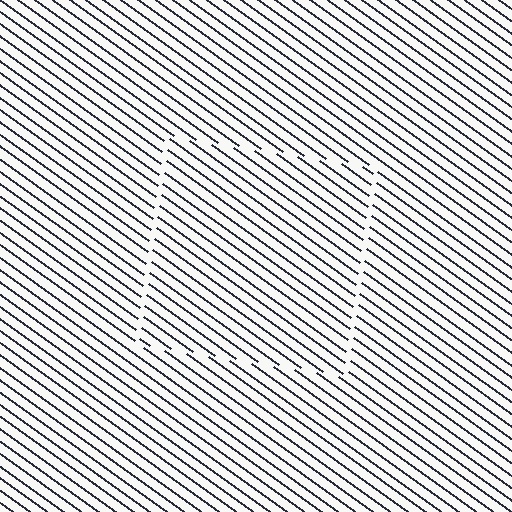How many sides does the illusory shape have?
4 sides — the line-ends trace a square.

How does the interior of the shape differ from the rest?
The interior of the shape contains the same grating, shifted by half a period — the contour is defined by the phase discontinuity where line-ends from the inner and outer gratings abut.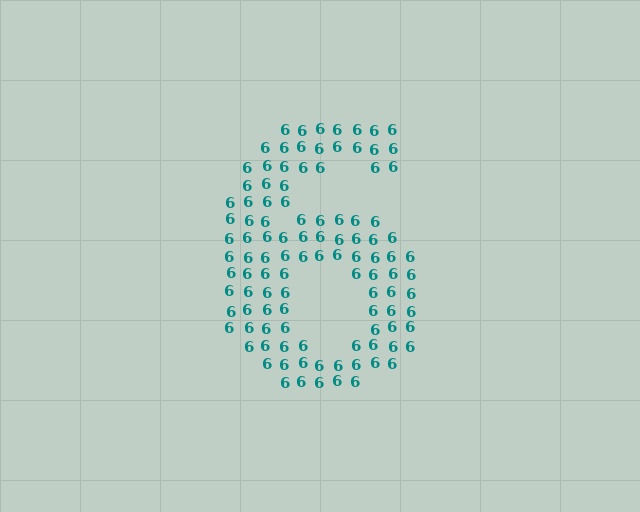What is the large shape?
The large shape is the digit 6.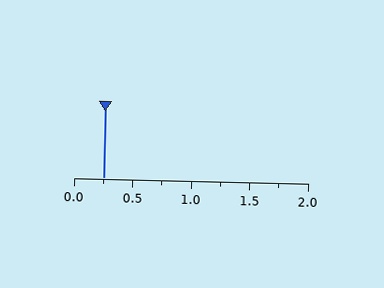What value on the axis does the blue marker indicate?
The marker indicates approximately 0.25.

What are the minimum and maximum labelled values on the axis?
The axis runs from 0.0 to 2.0.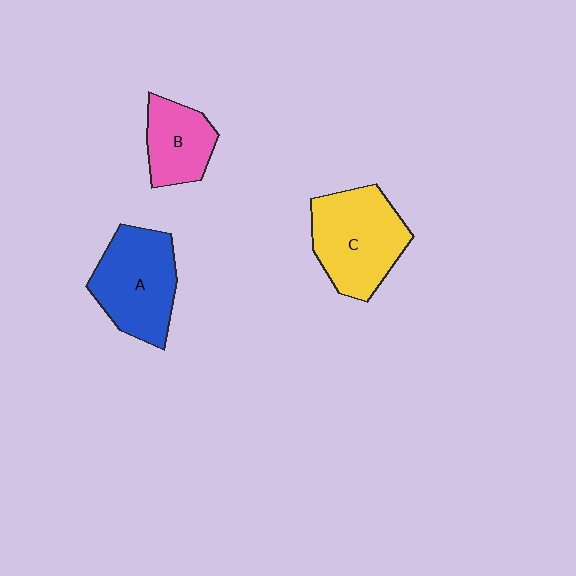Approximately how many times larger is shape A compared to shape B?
Approximately 1.6 times.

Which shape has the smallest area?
Shape B (pink).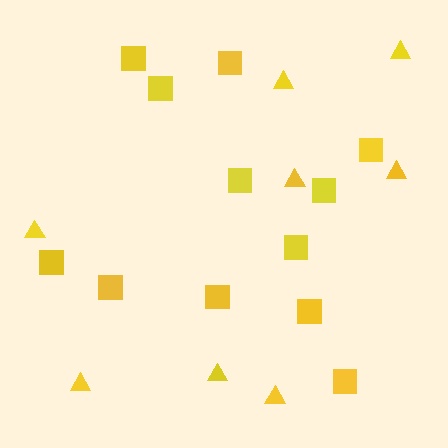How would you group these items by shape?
There are 2 groups: one group of squares (12) and one group of triangles (8).